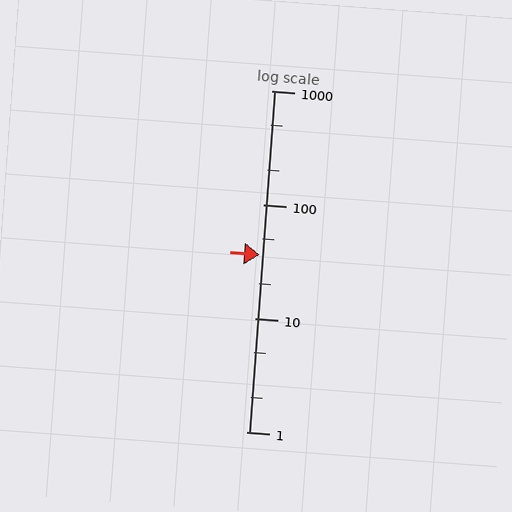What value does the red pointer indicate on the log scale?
The pointer indicates approximately 36.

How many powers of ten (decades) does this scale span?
The scale spans 3 decades, from 1 to 1000.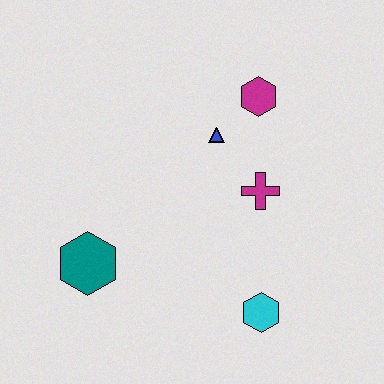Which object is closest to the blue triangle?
The magenta hexagon is closest to the blue triangle.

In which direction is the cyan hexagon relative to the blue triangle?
The cyan hexagon is below the blue triangle.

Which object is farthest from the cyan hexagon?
The magenta hexagon is farthest from the cyan hexagon.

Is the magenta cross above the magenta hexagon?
No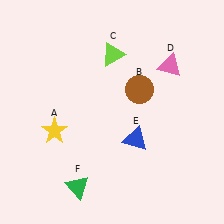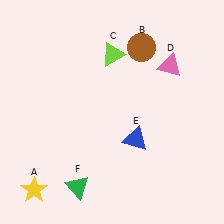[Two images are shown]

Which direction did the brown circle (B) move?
The brown circle (B) moved up.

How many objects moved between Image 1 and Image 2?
2 objects moved between the two images.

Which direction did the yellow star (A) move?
The yellow star (A) moved down.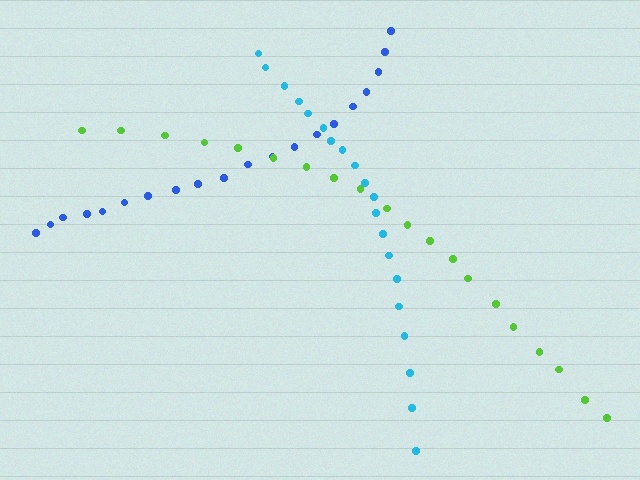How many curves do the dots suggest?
There are 3 distinct paths.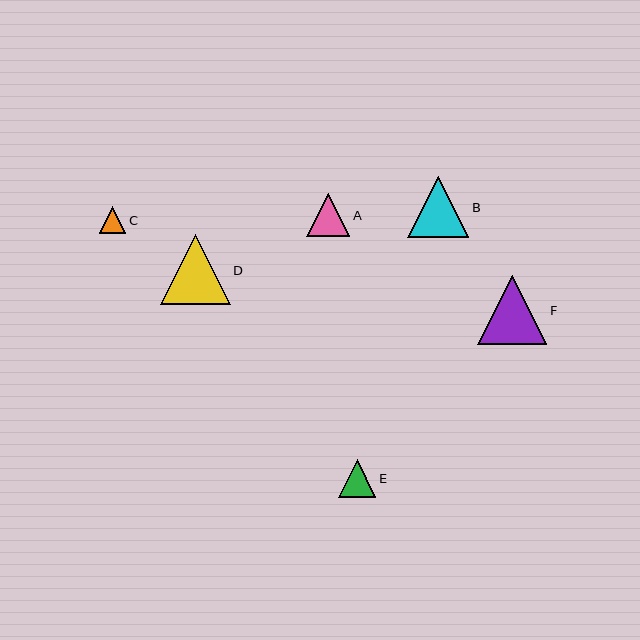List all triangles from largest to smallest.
From largest to smallest: F, D, B, A, E, C.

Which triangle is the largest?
Triangle F is the largest with a size of approximately 69 pixels.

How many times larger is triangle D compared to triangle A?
Triangle D is approximately 1.6 times the size of triangle A.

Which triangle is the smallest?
Triangle C is the smallest with a size of approximately 27 pixels.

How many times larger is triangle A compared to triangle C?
Triangle A is approximately 1.6 times the size of triangle C.